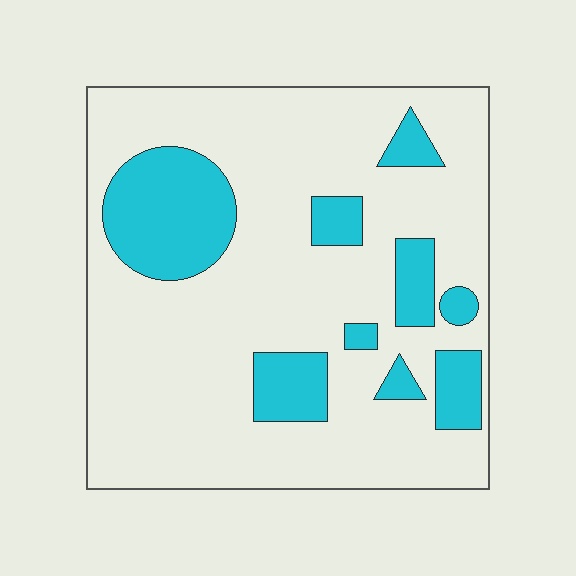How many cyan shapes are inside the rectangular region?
9.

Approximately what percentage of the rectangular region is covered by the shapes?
Approximately 20%.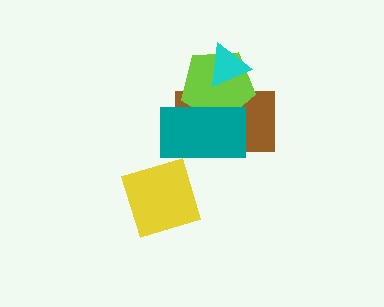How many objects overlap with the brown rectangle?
3 objects overlap with the brown rectangle.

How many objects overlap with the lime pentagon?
3 objects overlap with the lime pentagon.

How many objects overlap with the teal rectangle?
2 objects overlap with the teal rectangle.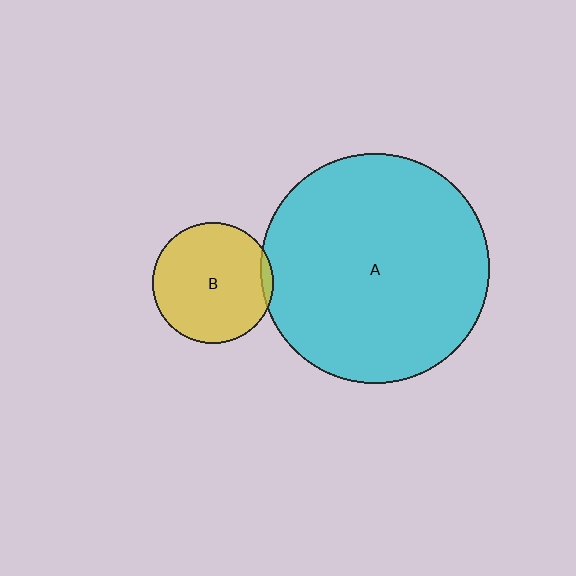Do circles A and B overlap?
Yes.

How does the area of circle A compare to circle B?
Approximately 3.6 times.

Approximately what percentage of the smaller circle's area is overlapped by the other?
Approximately 5%.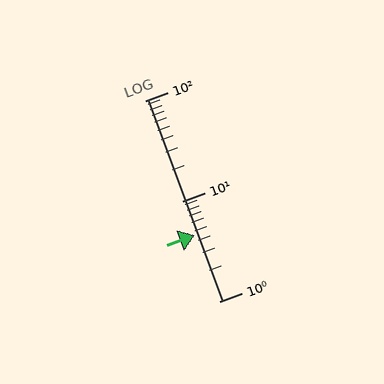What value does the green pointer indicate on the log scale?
The pointer indicates approximately 4.6.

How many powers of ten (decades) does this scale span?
The scale spans 2 decades, from 1 to 100.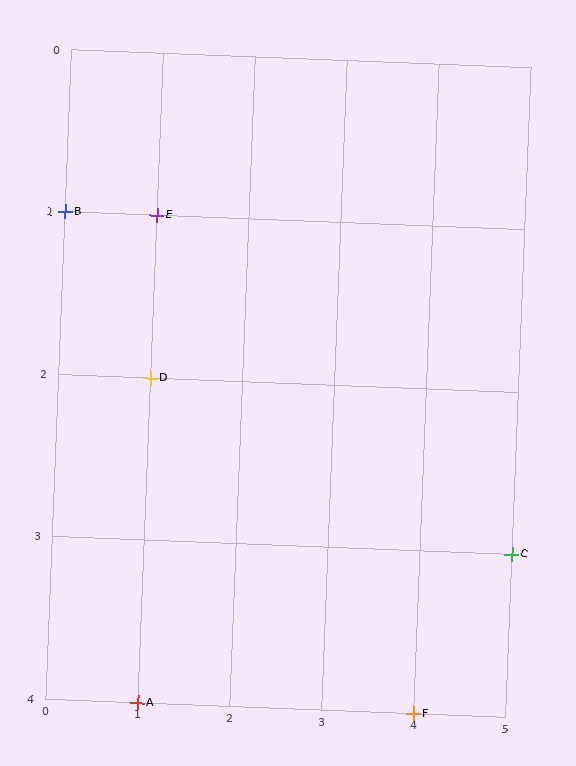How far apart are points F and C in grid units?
Points F and C are 1 column and 1 row apart (about 1.4 grid units diagonally).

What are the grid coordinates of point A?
Point A is at grid coordinates (1, 4).